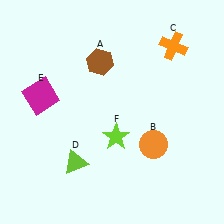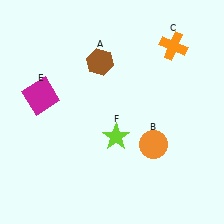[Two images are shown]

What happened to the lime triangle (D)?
The lime triangle (D) was removed in Image 2. It was in the bottom-left area of Image 1.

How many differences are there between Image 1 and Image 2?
There is 1 difference between the two images.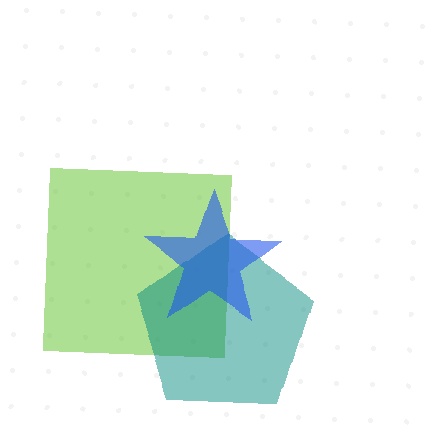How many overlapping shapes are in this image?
There are 3 overlapping shapes in the image.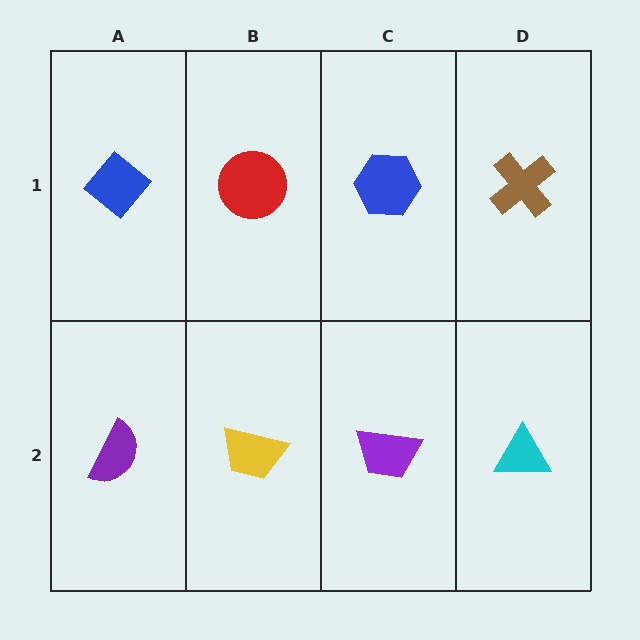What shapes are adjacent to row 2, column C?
A blue hexagon (row 1, column C), a yellow trapezoid (row 2, column B), a cyan triangle (row 2, column D).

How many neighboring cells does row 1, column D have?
2.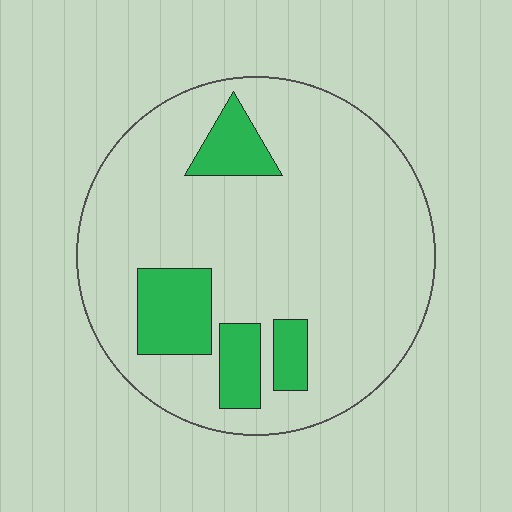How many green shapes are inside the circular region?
4.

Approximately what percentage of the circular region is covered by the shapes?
Approximately 15%.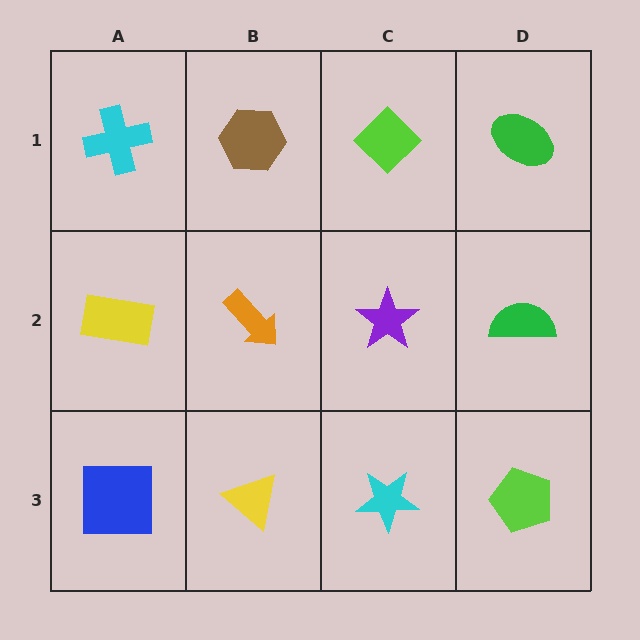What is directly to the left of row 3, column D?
A cyan star.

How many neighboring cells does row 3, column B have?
3.